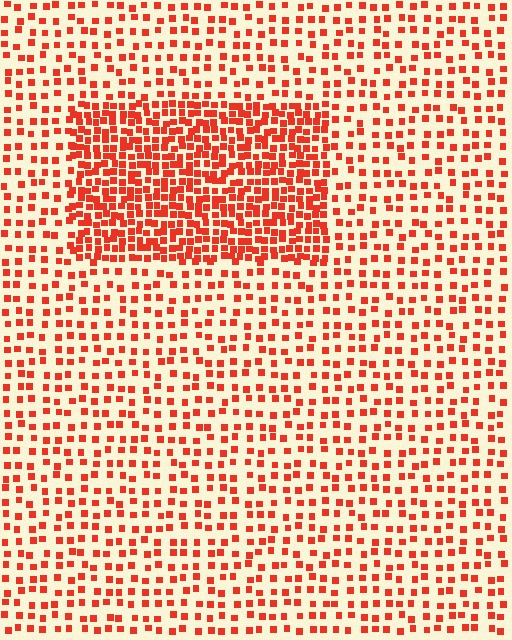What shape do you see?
I see a rectangle.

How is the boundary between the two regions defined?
The boundary is defined by a change in element density (approximately 2.3x ratio). All elements are the same color, size, and shape.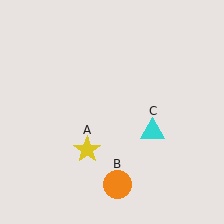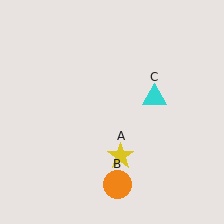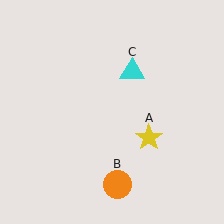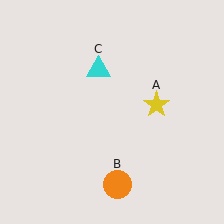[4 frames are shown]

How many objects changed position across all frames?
2 objects changed position: yellow star (object A), cyan triangle (object C).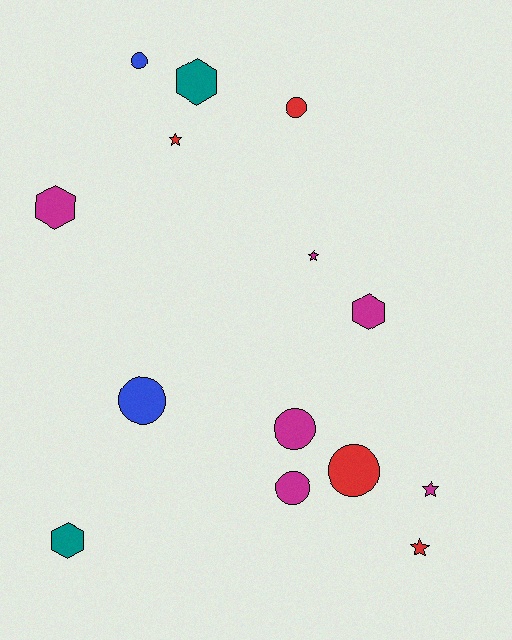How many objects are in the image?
There are 14 objects.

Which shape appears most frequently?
Circle, with 6 objects.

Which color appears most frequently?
Magenta, with 6 objects.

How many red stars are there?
There are 2 red stars.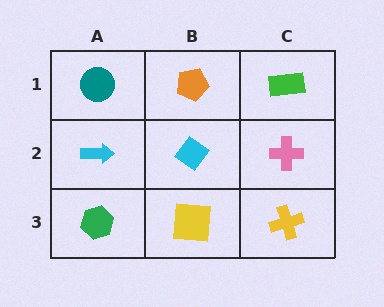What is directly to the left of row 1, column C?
An orange pentagon.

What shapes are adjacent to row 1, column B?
A cyan diamond (row 2, column B), a teal circle (row 1, column A), a green rectangle (row 1, column C).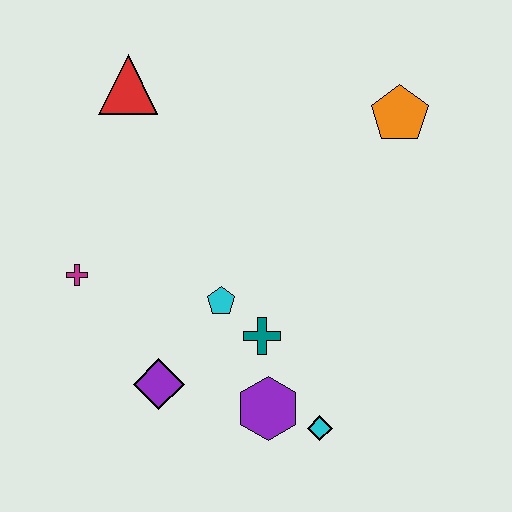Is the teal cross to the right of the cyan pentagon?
Yes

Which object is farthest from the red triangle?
The cyan diamond is farthest from the red triangle.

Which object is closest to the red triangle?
The magenta cross is closest to the red triangle.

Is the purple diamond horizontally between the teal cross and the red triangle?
Yes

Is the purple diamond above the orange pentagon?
No